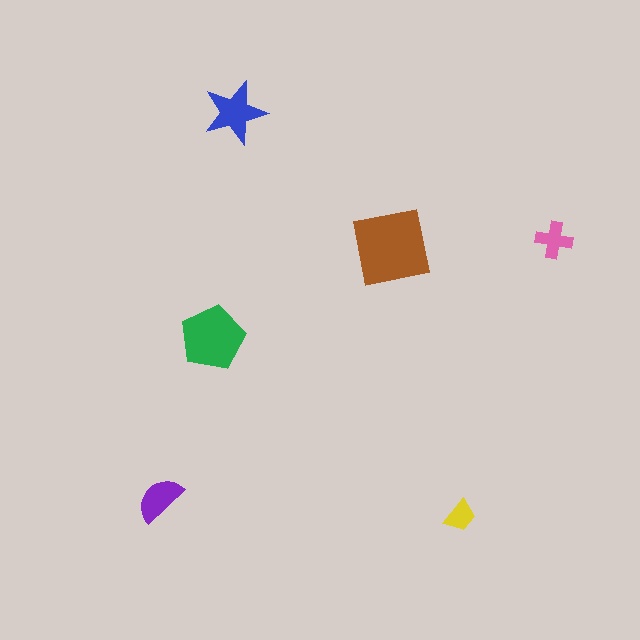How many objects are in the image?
There are 6 objects in the image.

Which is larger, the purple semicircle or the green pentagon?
The green pentagon.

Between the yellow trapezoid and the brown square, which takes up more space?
The brown square.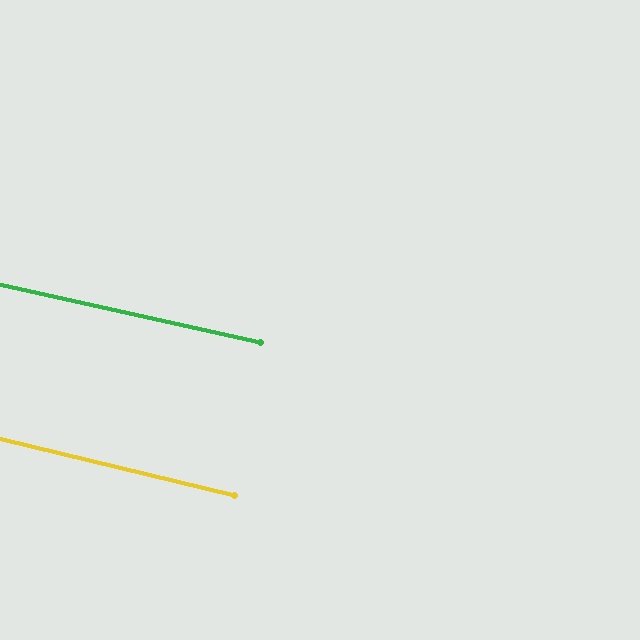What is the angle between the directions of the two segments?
Approximately 1 degree.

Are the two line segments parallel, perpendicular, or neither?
Parallel — their directions differ by only 1.0°.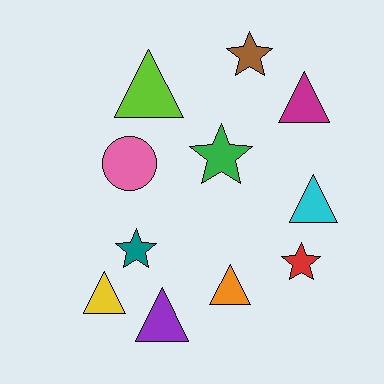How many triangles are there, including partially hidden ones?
There are 6 triangles.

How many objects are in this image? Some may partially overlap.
There are 11 objects.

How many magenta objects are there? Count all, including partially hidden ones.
There is 1 magenta object.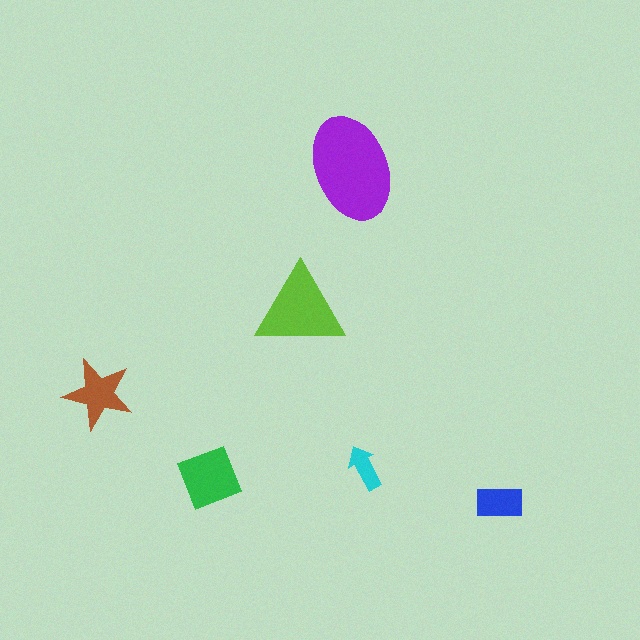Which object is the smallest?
The cyan arrow.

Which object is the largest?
The purple ellipse.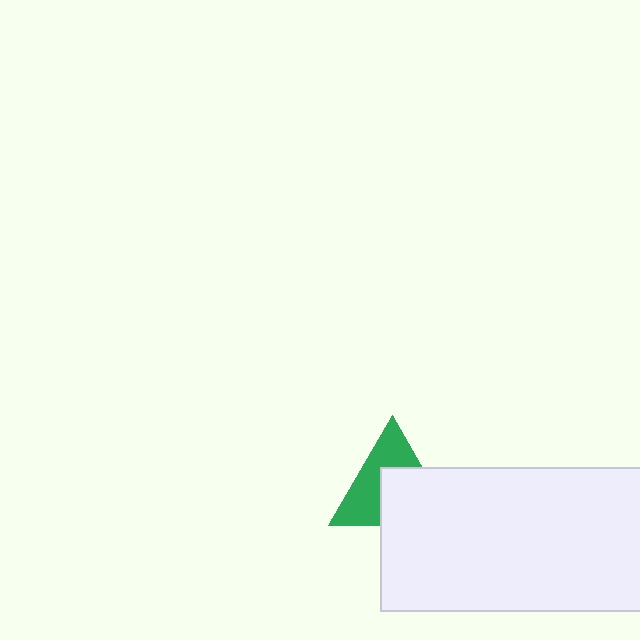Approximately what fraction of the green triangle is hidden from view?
Roughly 49% of the green triangle is hidden behind the white rectangle.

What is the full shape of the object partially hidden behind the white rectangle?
The partially hidden object is a green triangle.